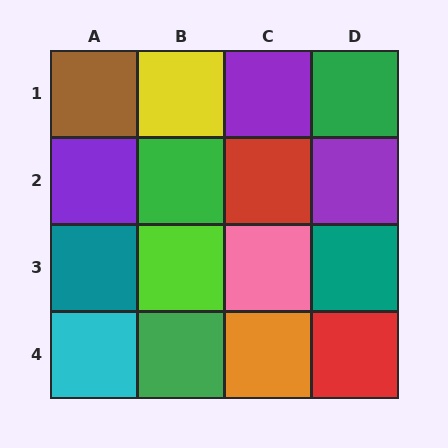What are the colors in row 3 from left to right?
Teal, lime, pink, teal.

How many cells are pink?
1 cell is pink.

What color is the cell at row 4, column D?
Red.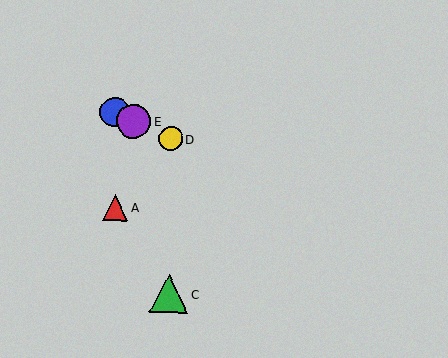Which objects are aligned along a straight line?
Objects B, D, E are aligned along a straight line.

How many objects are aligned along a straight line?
3 objects (B, D, E) are aligned along a straight line.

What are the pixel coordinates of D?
Object D is at (171, 139).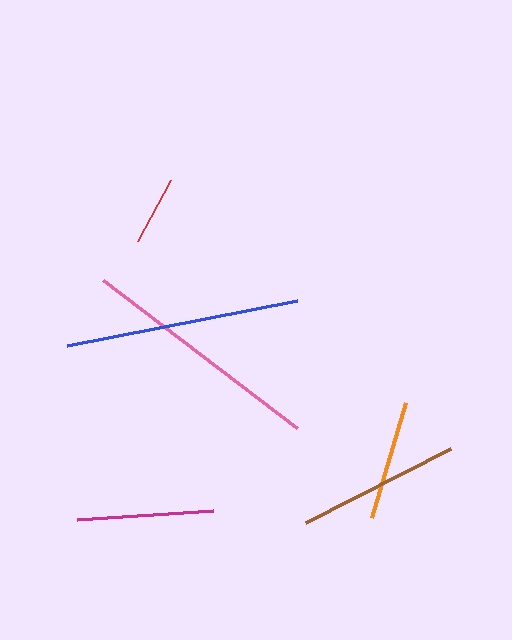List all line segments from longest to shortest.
From longest to shortest: pink, blue, brown, magenta, orange, red.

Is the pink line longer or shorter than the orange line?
The pink line is longer than the orange line.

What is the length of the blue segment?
The blue segment is approximately 234 pixels long.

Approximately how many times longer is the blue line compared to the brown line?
The blue line is approximately 1.4 times the length of the brown line.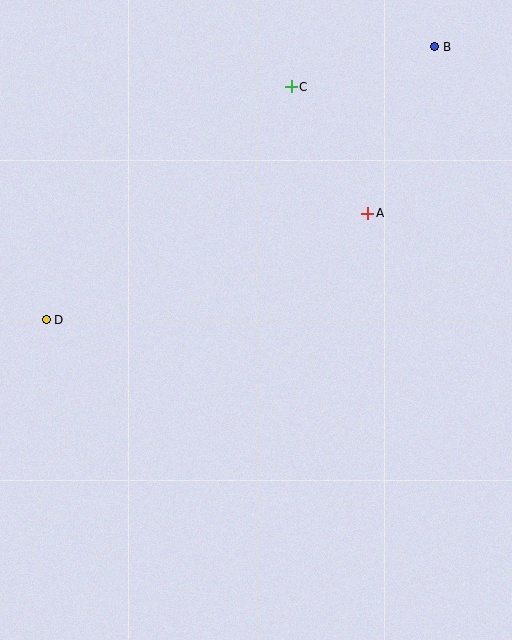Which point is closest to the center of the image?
Point A at (368, 213) is closest to the center.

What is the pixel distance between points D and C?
The distance between D and C is 338 pixels.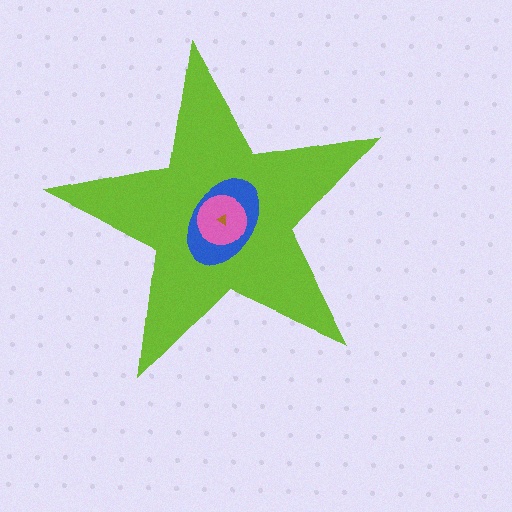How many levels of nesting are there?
4.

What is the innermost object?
The brown triangle.